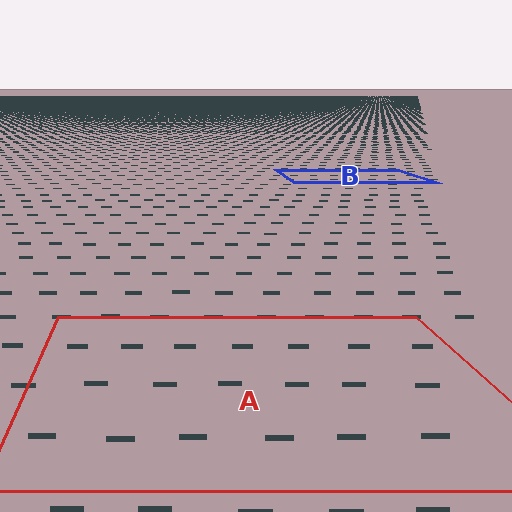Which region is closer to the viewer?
Region A is closer. The texture elements there are larger and more spread out.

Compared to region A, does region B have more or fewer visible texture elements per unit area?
Region B has more texture elements per unit area — they are packed more densely because it is farther away.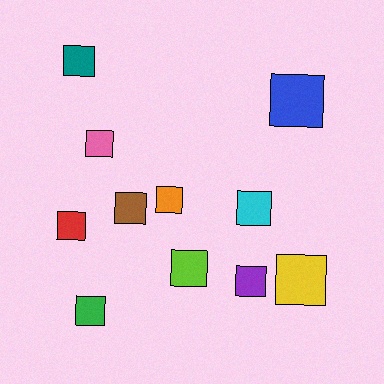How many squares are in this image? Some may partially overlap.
There are 11 squares.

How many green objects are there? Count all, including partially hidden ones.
There is 1 green object.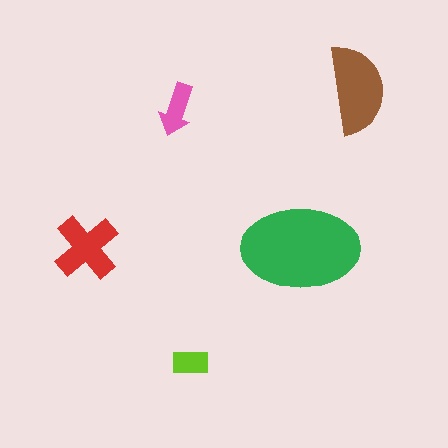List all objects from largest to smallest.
The green ellipse, the brown semicircle, the red cross, the pink arrow, the lime rectangle.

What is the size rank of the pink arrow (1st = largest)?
4th.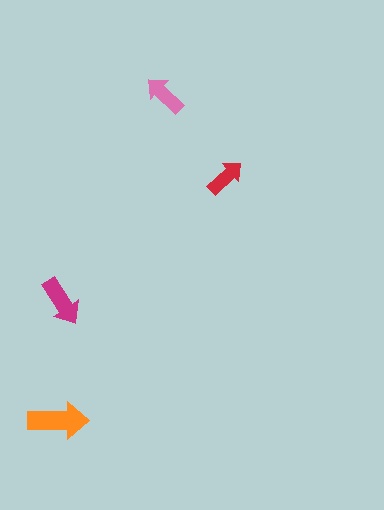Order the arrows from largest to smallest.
the orange one, the magenta one, the pink one, the red one.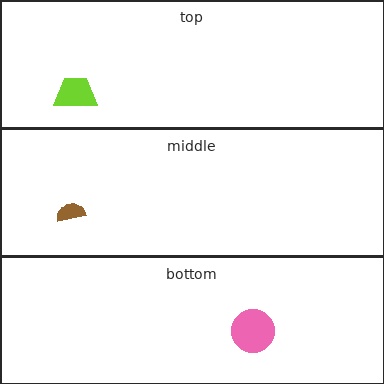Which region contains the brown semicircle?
The middle region.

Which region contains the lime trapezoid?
The top region.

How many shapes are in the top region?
1.